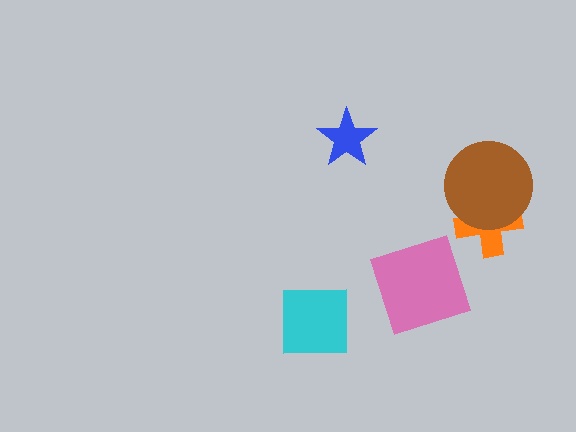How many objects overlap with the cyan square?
0 objects overlap with the cyan square.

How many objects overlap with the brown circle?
1 object overlaps with the brown circle.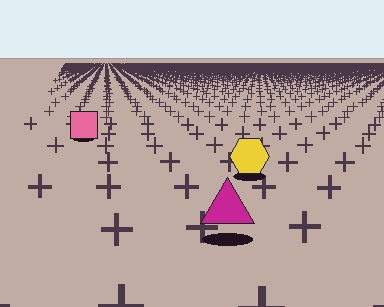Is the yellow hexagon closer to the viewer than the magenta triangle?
No. The magenta triangle is closer — you can tell from the texture gradient: the ground texture is coarser near it.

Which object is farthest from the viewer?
The pink square is farthest from the viewer. It appears smaller and the ground texture around it is denser.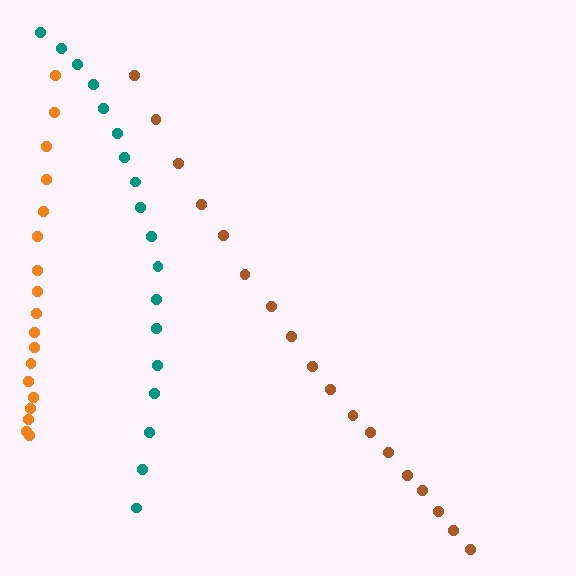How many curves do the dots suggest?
There are 3 distinct paths.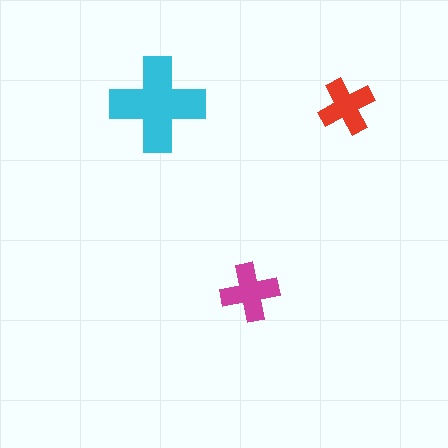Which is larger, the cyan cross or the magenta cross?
The cyan one.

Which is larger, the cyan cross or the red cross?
The cyan one.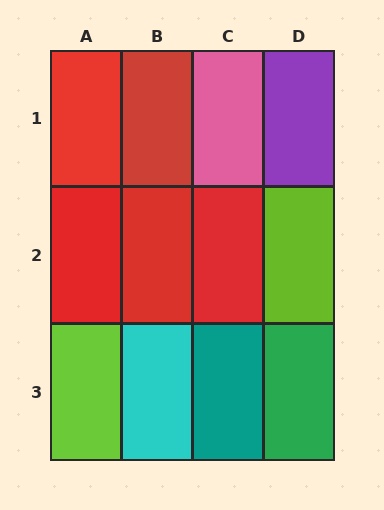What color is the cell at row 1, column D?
Purple.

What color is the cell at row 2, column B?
Red.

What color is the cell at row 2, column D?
Lime.